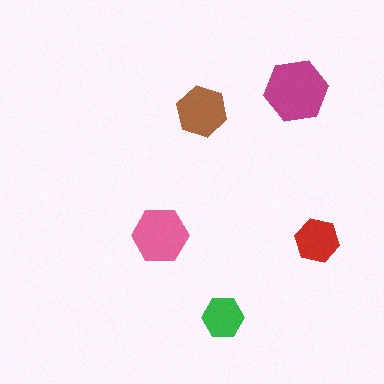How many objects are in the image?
There are 5 objects in the image.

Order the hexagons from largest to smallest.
the magenta one, the pink one, the brown one, the red one, the green one.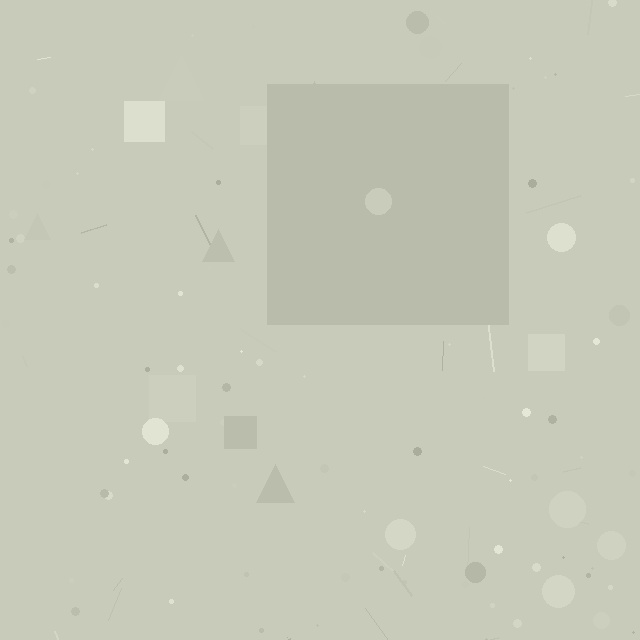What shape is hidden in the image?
A square is hidden in the image.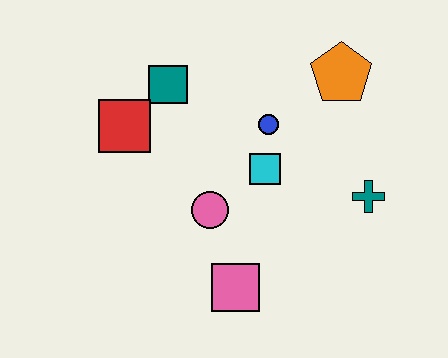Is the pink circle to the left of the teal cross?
Yes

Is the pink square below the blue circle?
Yes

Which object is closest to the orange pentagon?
The blue circle is closest to the orange pentagon.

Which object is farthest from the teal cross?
The red square is farthest from the teal cross.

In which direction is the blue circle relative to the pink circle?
The blue circle is above the pink circle.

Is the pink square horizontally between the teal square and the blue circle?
Yes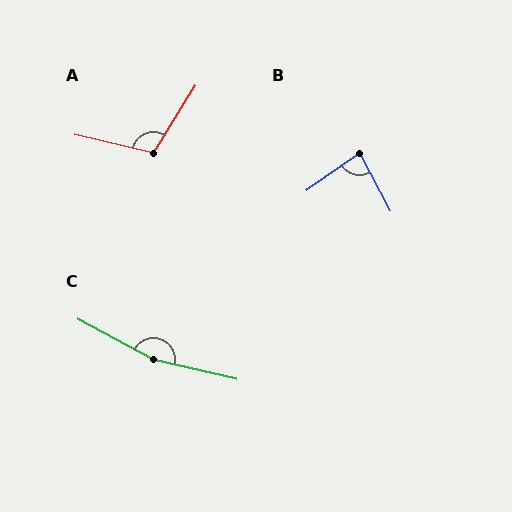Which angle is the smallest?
B, at approximately 83 degrees.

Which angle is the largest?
C, at approximately 165 degrees.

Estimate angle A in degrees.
Approximately 108 degrees.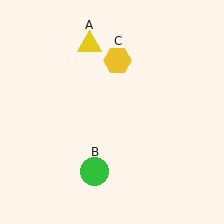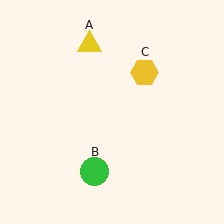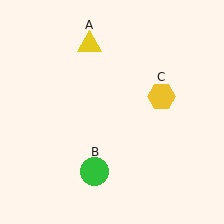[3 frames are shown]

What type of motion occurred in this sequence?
The yellow hexagon (object C) rotated clockwise around the center of the scene.